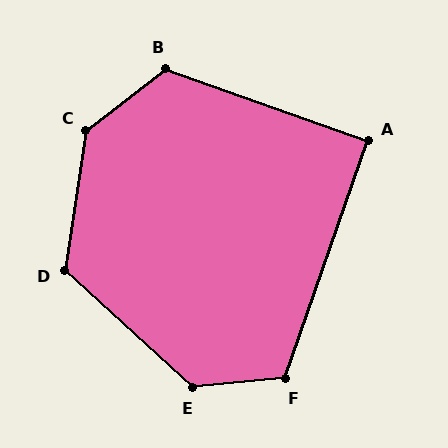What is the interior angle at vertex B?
Approximately 122 degrees (obtuse).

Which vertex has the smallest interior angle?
A, at approximately 91 degrees.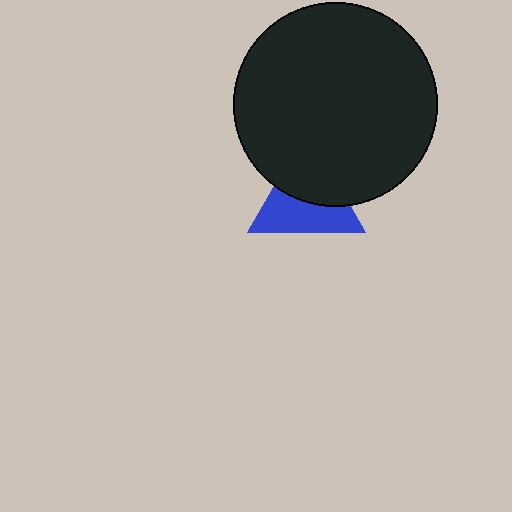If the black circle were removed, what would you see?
You would see the complete blue triangle.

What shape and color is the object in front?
The object in front is a black circle.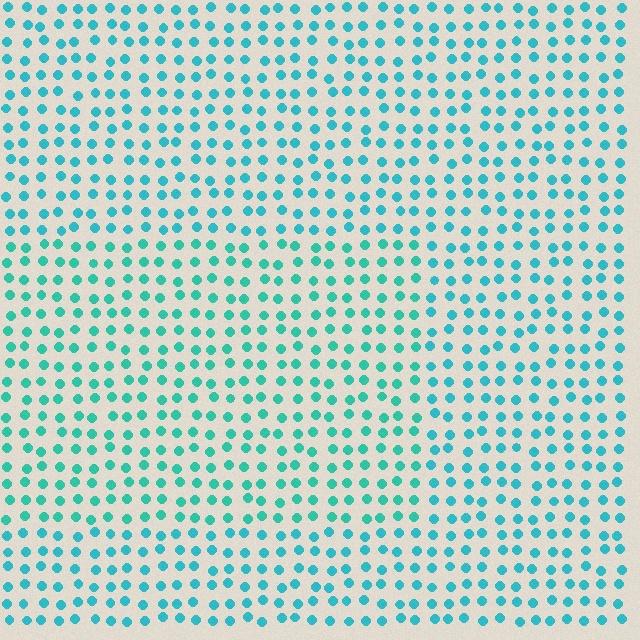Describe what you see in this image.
The image is filled with small cyan elements in a uniform arrangement. A rectangle-shaped region is visible where the elements are tinted to a slightly different hue, forming a subtle color boundary.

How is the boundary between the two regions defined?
The boundary is defined purely by a slight shift in hue (about 17 degrees). Spacing, size, and orientation are identical on both sides.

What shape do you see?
I see a rectangle.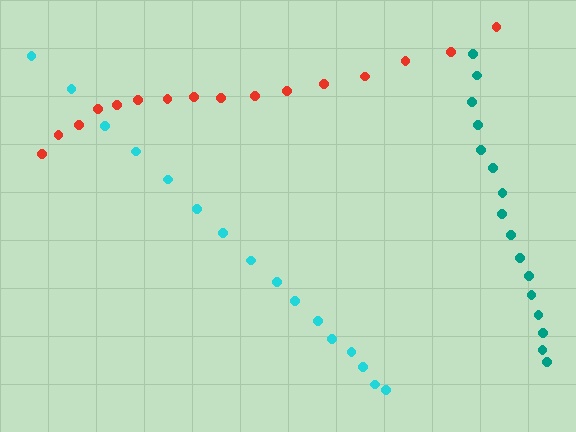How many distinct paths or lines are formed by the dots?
There are 3 distinct paths.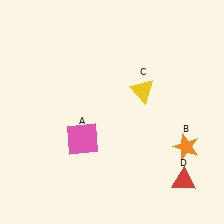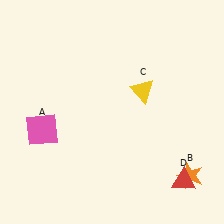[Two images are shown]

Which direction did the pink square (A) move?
The pink square (A) moved left.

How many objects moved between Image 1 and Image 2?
2 objects moved between the two images.